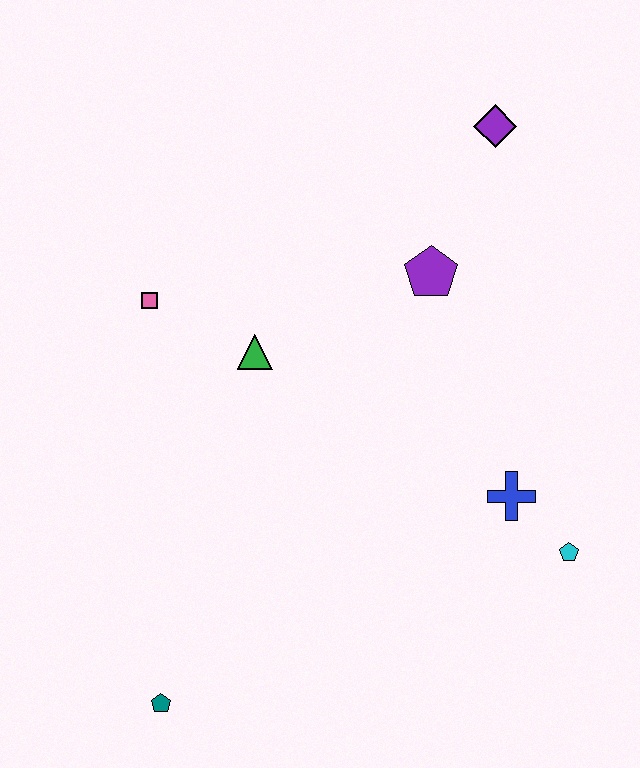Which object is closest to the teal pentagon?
The green triangle is closest to the teal pentagon.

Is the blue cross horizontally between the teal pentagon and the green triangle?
No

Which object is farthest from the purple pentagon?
The teal pentagon is farthest from the purple pentagon.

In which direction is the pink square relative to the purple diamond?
The pink square is to the left of the purple diamond.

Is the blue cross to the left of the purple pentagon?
No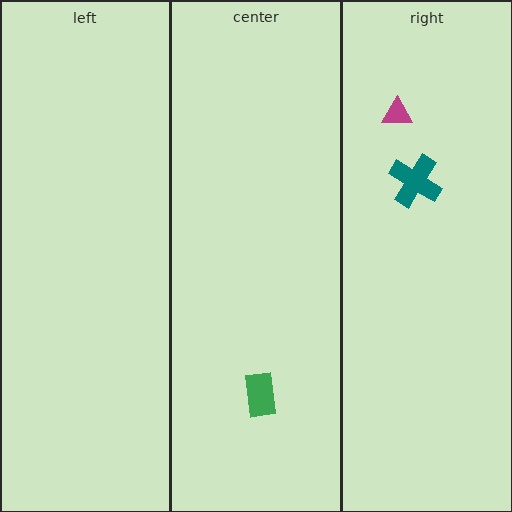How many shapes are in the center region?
1.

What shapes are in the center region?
The green rectangle.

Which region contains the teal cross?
The right region.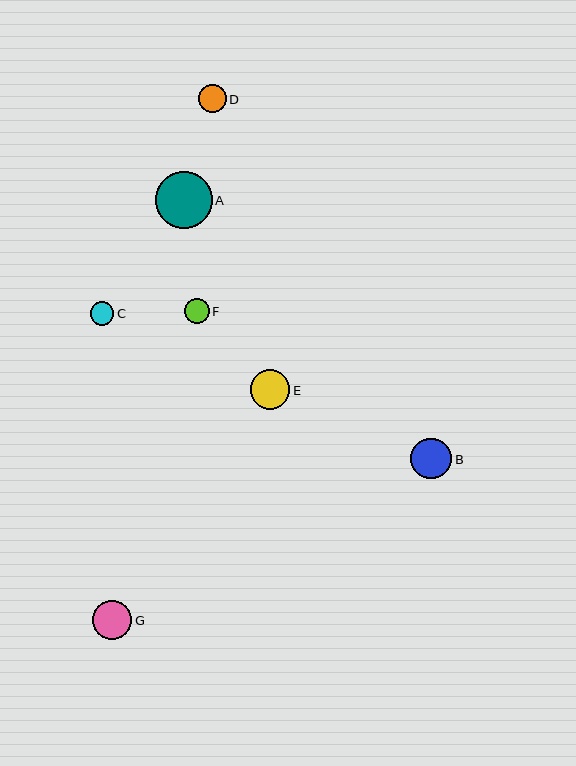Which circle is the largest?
Circle A is the largest with a size of approximately 56 pixels.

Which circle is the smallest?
Circle C is the smallest with a size of approximately 23 pixels.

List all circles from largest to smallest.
From largest to smallest: A, B, E, G, D, F, C.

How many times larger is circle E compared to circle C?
Circle E is approximately 1.7 times the size of circle C.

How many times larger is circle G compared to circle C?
Circle G is approximately 1.7 times the size of circle C.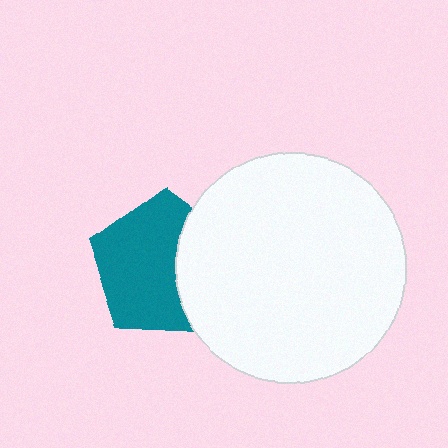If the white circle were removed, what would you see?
You would see the complete teal pentagon.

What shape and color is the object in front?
The object in front is a white circle.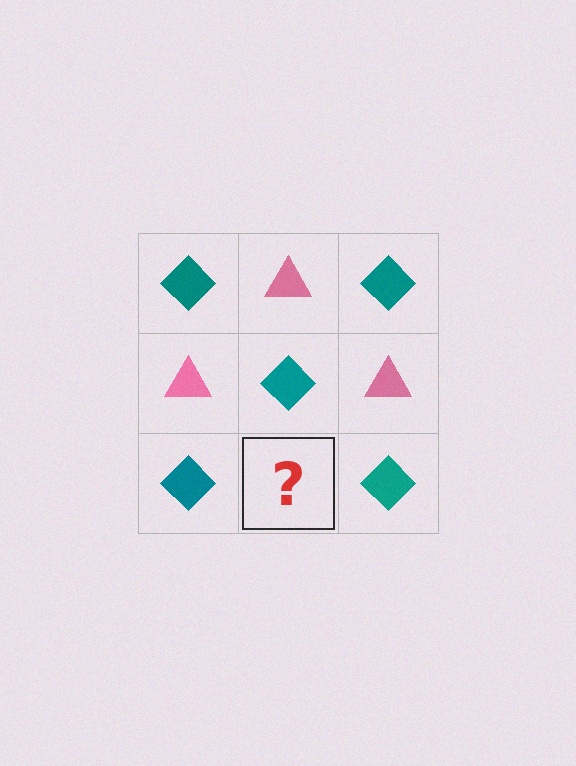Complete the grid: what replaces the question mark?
The question mark should be replaced with a pink triangle.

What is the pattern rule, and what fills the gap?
The rule is that it alternates teal diamond and pink triangle in a checkerboard pattern. The gap should be filled with a pink triangle.